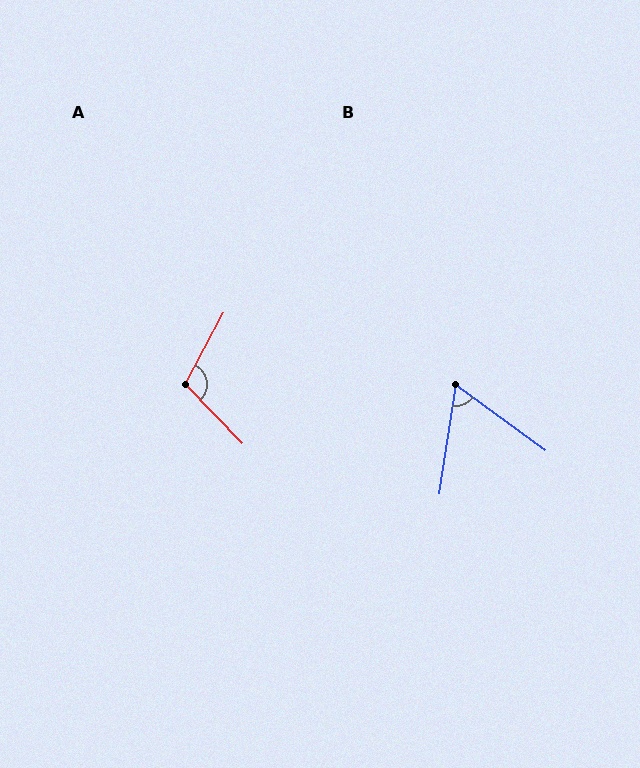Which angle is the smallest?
B, at approximately 62 degrees.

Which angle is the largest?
A, at approximately 107 degrees.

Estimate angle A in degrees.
Approximately 107 degrees.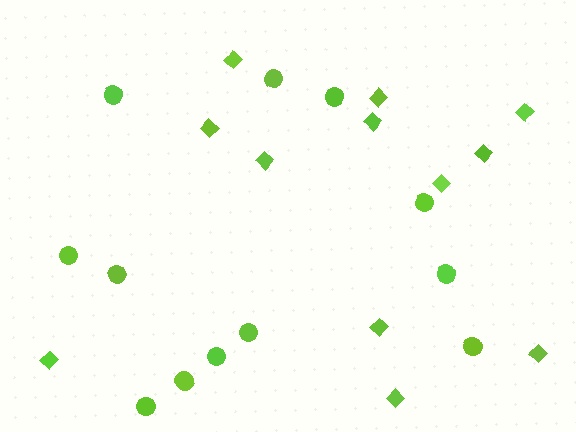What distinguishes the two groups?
There are 2 groups: one group of circles (12) and one group of diamonds (12).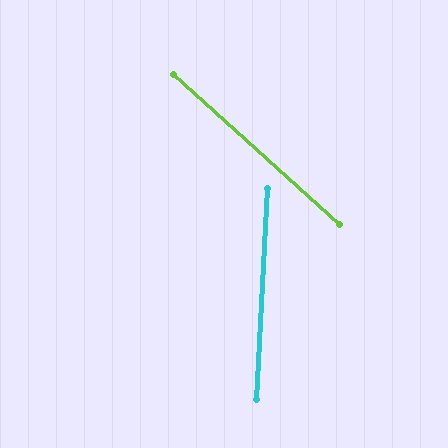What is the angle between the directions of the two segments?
Approximately 51 degrees.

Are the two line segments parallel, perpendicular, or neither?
Neither parallel nor perpendicular — they differ by about 51°.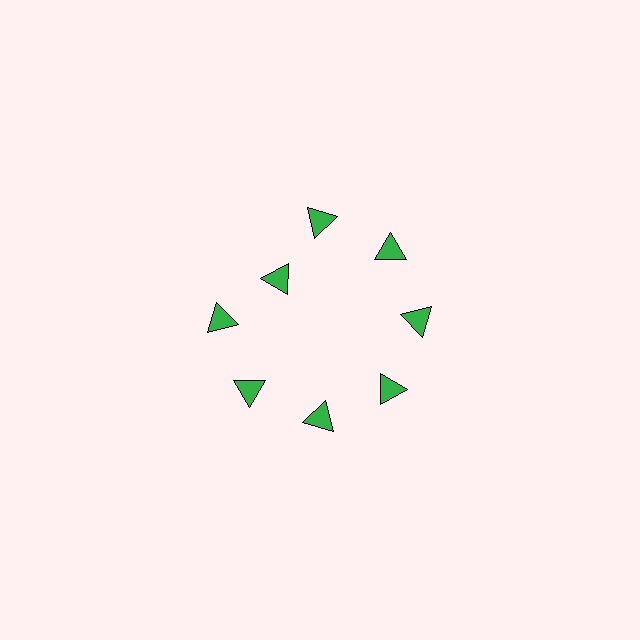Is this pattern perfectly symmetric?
No. The 8 green triangles are arranged in a ring, but one element near the 10 o'clock position is pulled inward toward the center, breaking the 8-fold rotational symmetry.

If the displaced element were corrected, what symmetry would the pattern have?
It would have 8-fold rotational symmetry — the pattern would map onto itself every 45 degrees.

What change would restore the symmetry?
The symmetry would be restored by moving it outward, back onto the ring so that all 8 triangles sit at equal angles and equal distance from the center.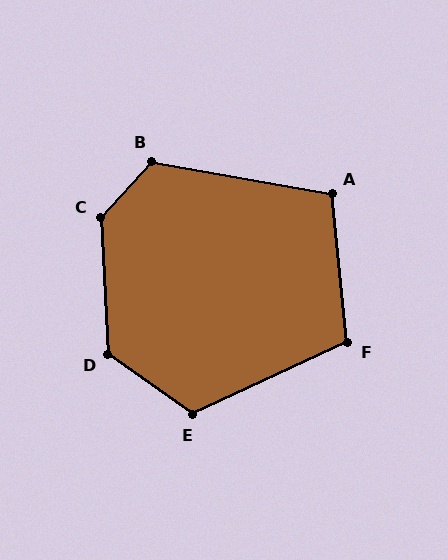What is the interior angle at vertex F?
Approximately 109 degrees (obtuse).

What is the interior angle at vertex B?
Approximately 123 degrees (obtuse).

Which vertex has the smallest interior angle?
A, at approximately 106 degrees.